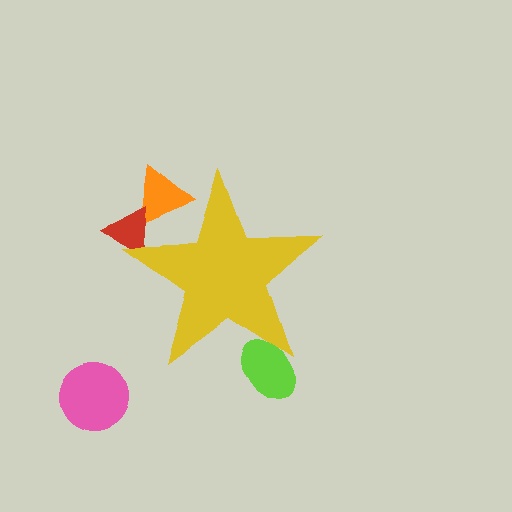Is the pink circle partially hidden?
No, the pink circle is fully visible.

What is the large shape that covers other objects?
A yellow star.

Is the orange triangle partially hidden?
Yes, the orange triangle is partially hidden behind the yellow star.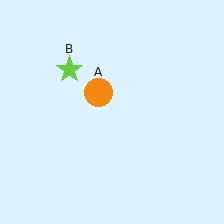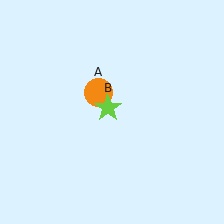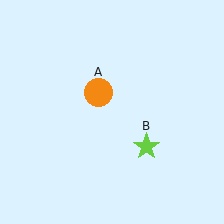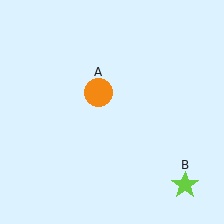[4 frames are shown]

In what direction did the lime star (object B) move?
The lime star (object B) moved down and to the right.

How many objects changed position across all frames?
1 object changed position: lime star (object B).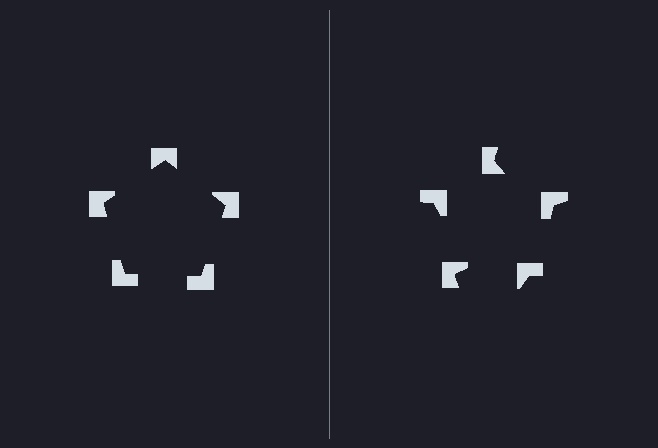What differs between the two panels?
The notched squares are positioned identically on both sides; only the wedge orientations differ. On the left they align to a pentagon; on the right they are misaligned.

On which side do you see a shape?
An illusory pentagon appears on the left side. On the right side the wedge cuts are rotated, so no coherent shape forms.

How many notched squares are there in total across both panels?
10 — 5 on each side.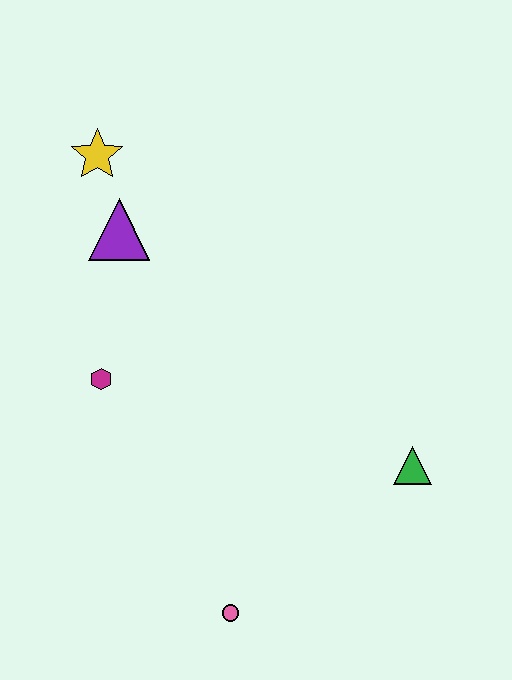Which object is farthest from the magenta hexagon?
The green triangle is farthest from the magenta hexagon.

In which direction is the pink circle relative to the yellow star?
The pink circle is below the yellow star.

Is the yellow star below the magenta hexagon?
No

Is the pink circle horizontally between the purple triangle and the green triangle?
Yes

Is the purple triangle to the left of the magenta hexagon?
No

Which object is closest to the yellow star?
The purple triangle is closest to the yellow star.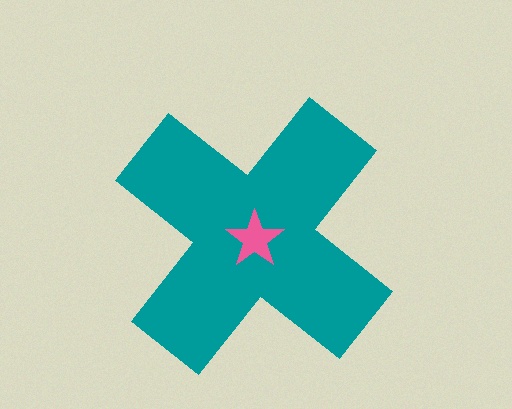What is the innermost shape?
The pink star.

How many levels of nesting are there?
2.